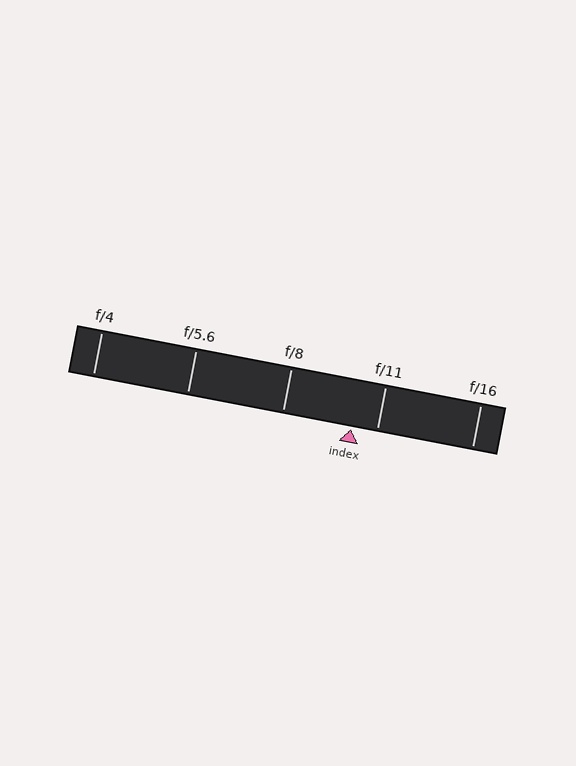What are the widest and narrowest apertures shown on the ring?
The widest aperture shown is f/4 and the narrowest is f/16.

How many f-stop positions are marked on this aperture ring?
There are 5 f-stop positions marked.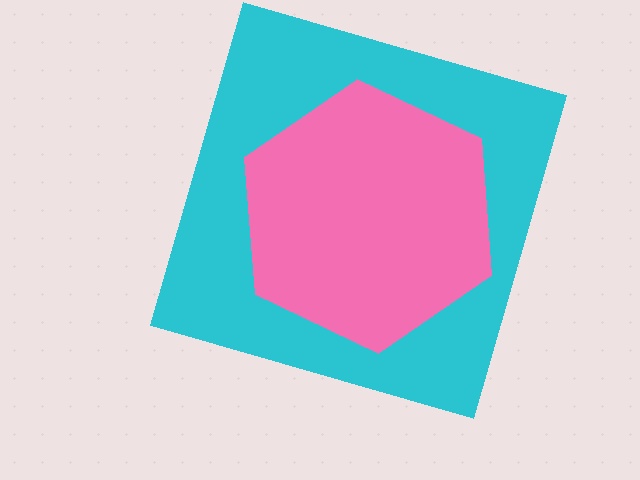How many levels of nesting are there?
2.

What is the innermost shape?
The pink hexagon.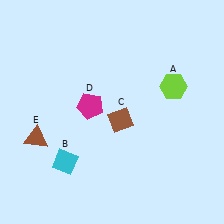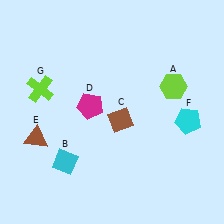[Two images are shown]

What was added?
A cyan pentagon (F), a lime cross (G) were added in Image 2.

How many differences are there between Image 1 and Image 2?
There are 2 differences between the two images.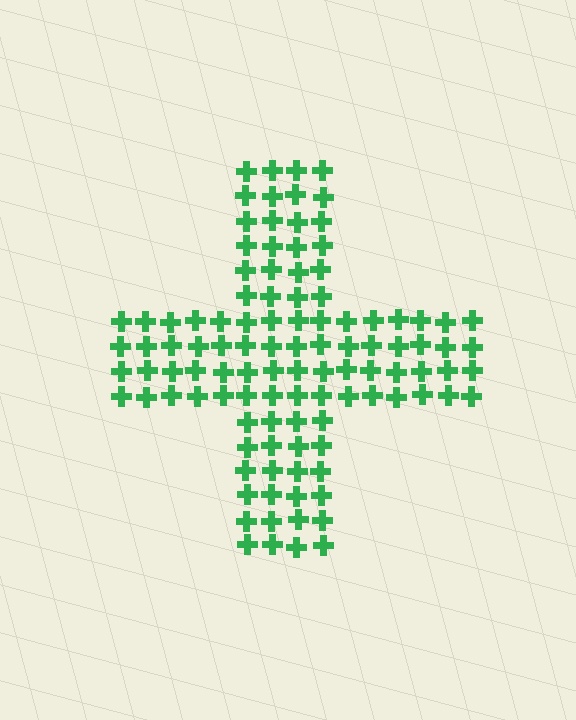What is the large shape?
The large shape is a cross.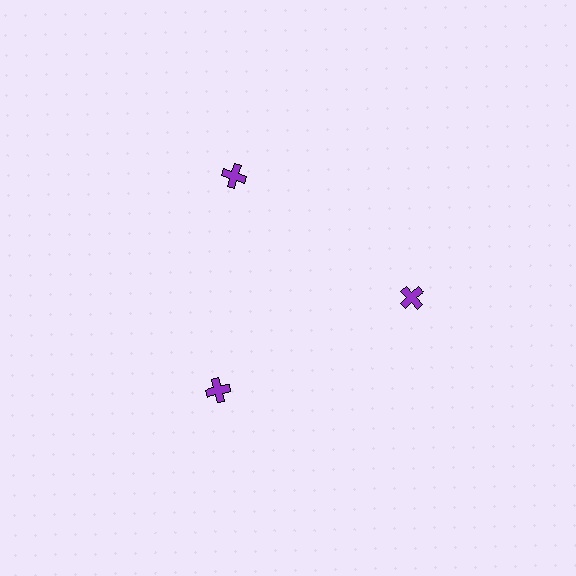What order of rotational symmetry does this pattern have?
This pattern has 3-fold rotational symmetry.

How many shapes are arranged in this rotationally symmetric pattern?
There are 3 shapes, arranged in 3 groups of 1.